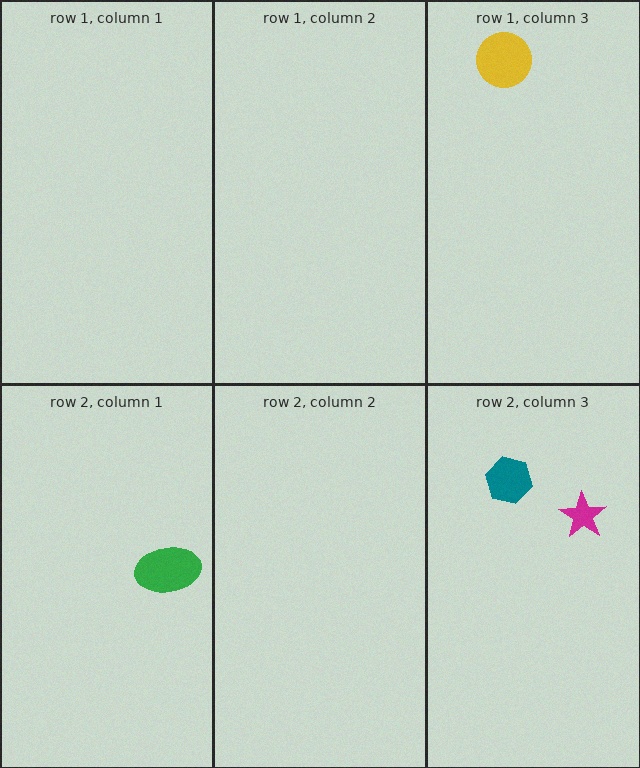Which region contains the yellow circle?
The row 1, column 3 region.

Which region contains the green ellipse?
The row 2, column 1 region.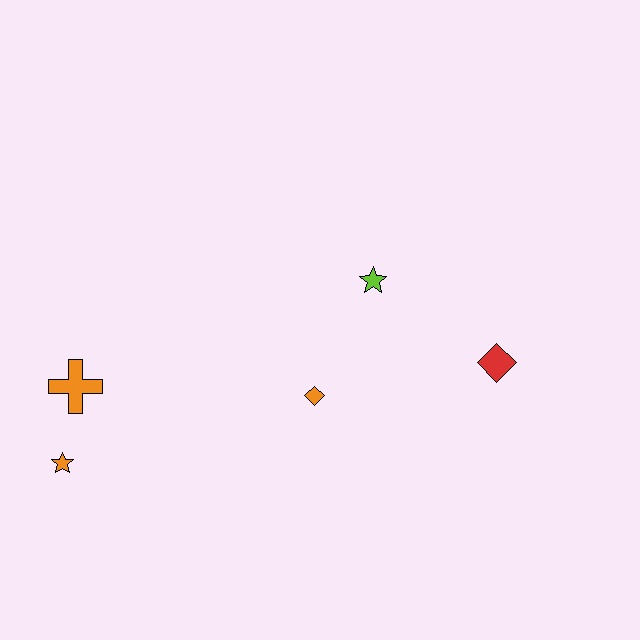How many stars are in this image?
There are 2 stars.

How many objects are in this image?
There are 5 objects.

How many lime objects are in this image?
There is 1 lime object.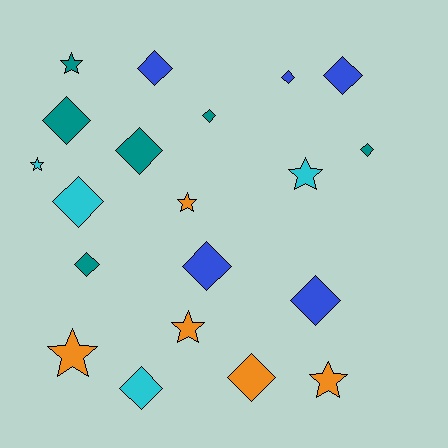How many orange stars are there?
There are 4 orange stars.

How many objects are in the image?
There are 20 objects.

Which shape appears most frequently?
Diamond, with 13 objects.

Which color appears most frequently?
Teal, with 6 objects.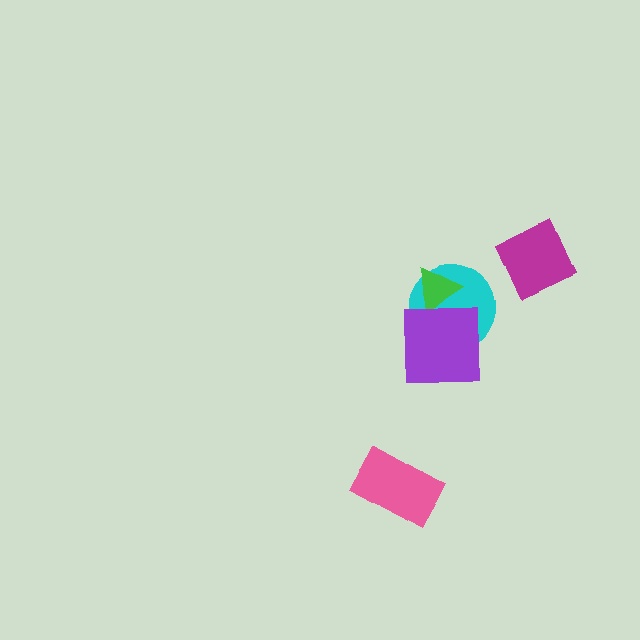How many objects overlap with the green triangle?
2 objects overlap with the green triangle.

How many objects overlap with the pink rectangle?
0 objects overlap with the pink rectangle.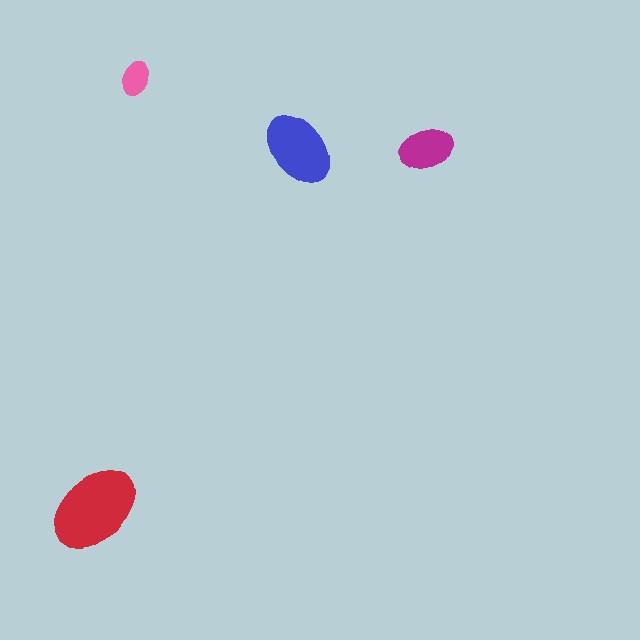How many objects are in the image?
There are 4 objects in the image.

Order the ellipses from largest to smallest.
the red one, the blue one, the magenta one, the pink one.